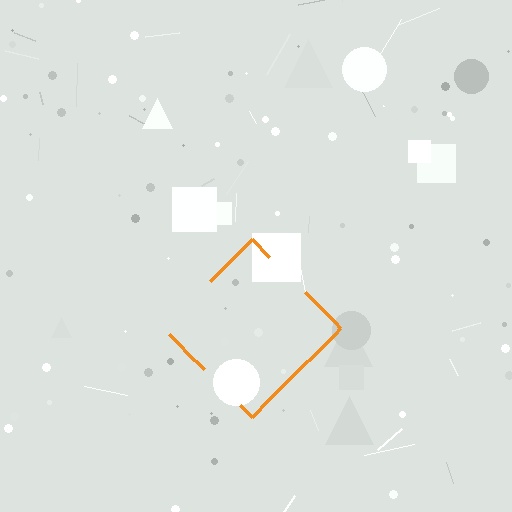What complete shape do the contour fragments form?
The contour fragments form a diamond.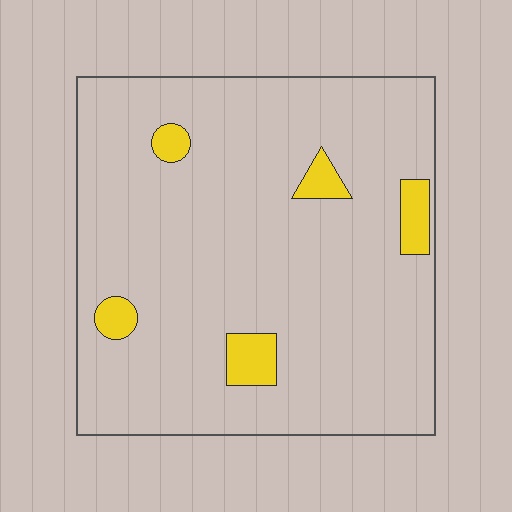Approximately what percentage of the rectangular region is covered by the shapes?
Approximately 5%.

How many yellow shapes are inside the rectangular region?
5.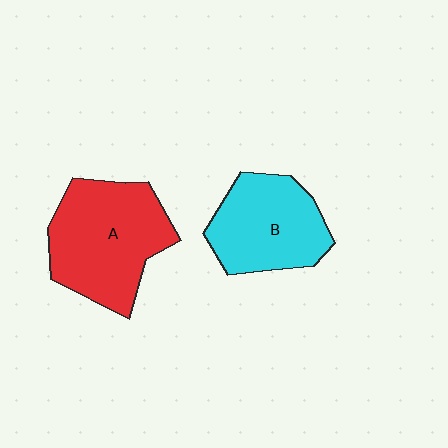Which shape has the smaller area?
Shape B (cyan).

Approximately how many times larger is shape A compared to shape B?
Approximately 1.3 times.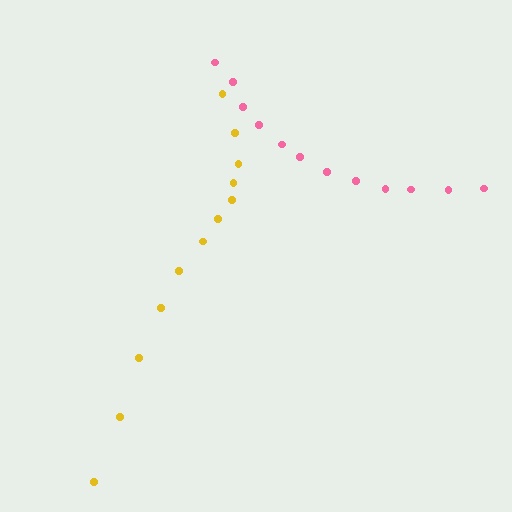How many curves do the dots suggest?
There are 2 distinct paths.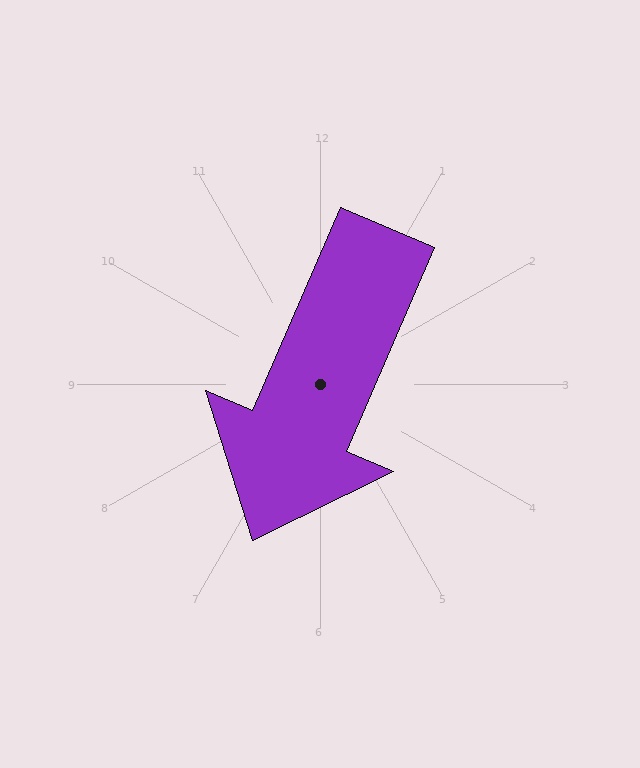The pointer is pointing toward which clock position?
Roughly 7 o'clock.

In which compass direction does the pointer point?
Southwest.